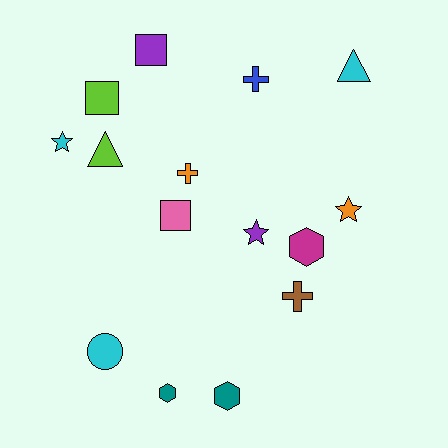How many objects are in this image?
There are 15 objects.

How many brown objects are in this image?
There is 1 brown object.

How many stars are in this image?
There are 3 stars.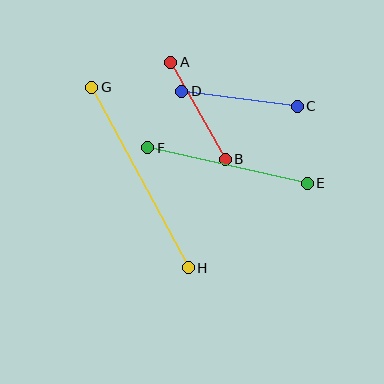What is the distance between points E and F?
The distance is approximately 163 pixels.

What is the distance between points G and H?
The distance is approximately 205 pixels.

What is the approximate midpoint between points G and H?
The midpoint is at approximately (140, 177) pixels.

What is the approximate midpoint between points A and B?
The midpoint is at approximately (198, 111) pixels.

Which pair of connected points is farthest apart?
Points G and H are farthest apart.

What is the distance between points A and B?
The distance is approximately 111 pixels.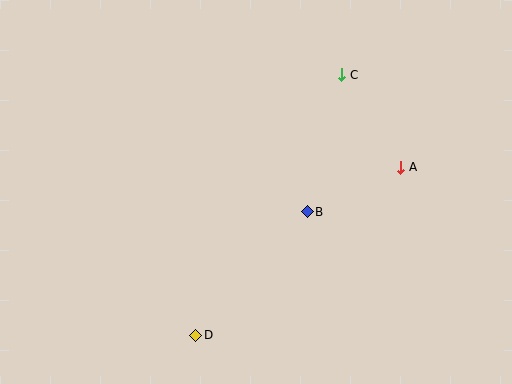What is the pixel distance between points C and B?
The distance between C and B is 141 pixels.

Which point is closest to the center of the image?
Point B at (307, 212) is closest to the center.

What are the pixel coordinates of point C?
Point C is at (342, 75).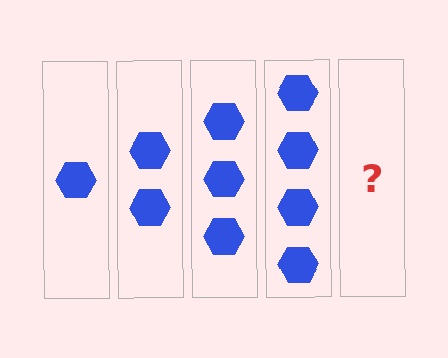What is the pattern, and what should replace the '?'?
The pattern is that each step adds one more hexagon. The '?' should be 5 hexagons.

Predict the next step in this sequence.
The next step is 5 hexagons.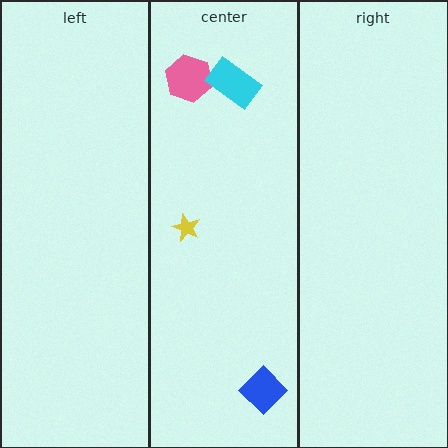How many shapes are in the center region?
4.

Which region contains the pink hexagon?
The center region.